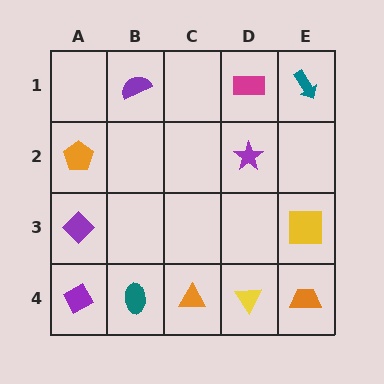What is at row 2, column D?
A purple star.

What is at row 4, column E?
An orange trapezoid.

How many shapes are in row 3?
2 shapes.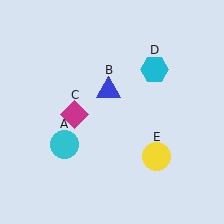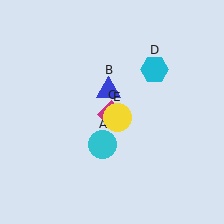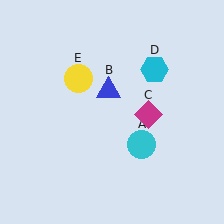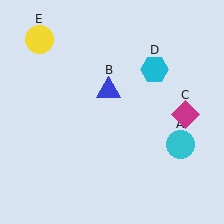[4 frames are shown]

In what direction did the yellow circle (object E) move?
The yellow circle (object E) moved up and to the left.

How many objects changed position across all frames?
3 objects changed position: cyan circle (object A), magenta diamond (object C), yellow circle (object E).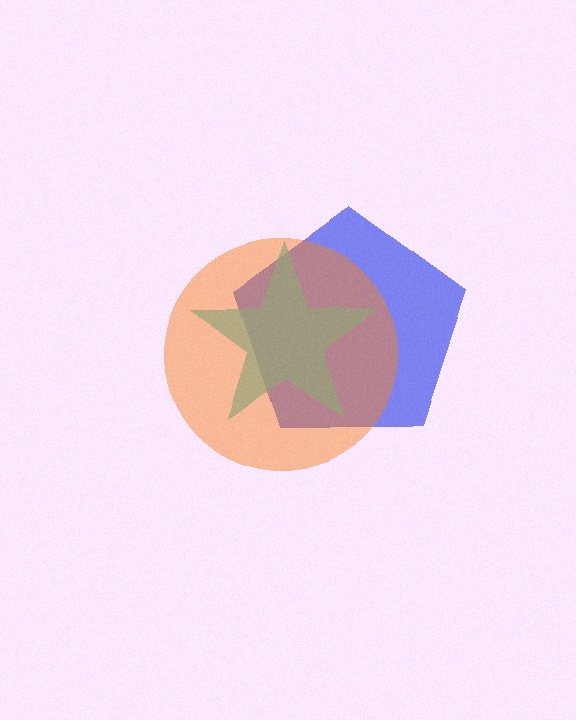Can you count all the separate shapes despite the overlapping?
Yes, there are 3 separate shapes.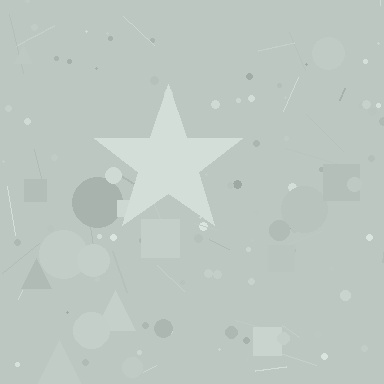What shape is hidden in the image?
A star is hidden in the image.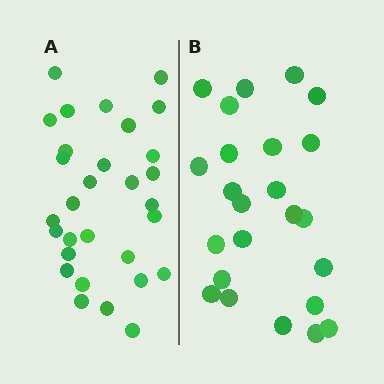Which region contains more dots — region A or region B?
Region A (the left region) has more dots.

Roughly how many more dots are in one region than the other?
Region A has about 6 more dots than region B.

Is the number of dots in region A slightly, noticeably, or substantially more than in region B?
Region A has noticeably more, but not dramatically so. The ratio is roughly 1.2 to 1.